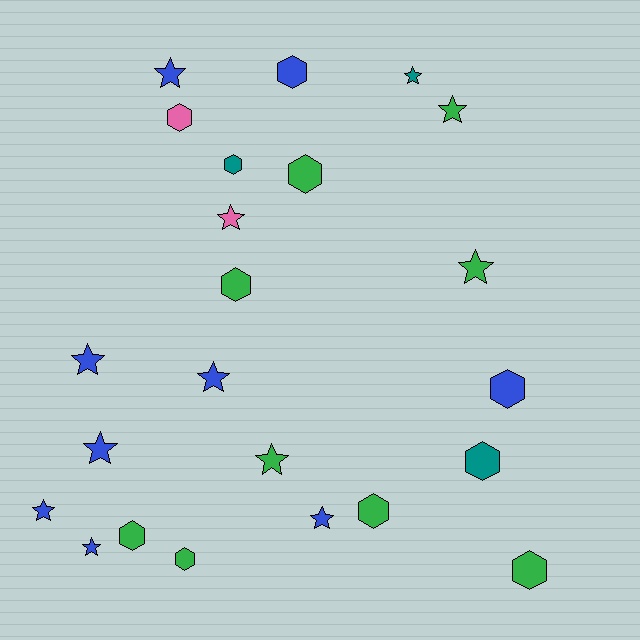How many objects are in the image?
There are 23 objects.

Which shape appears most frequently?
Star, with 12 objects.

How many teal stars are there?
There is 1 teal star.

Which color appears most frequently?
Blue, with 9 objects.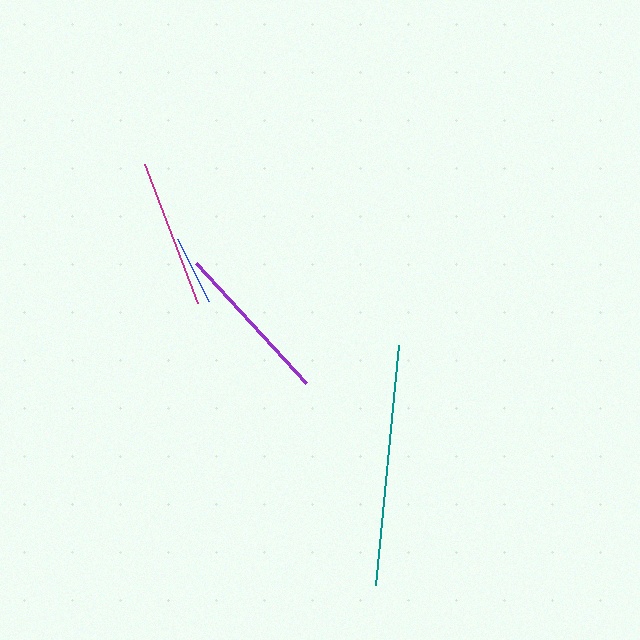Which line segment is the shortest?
The blue line is the shortest at approximately 70 pixels.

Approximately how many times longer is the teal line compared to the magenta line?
The teal line is approximately 1.6 times the length of the magenta line.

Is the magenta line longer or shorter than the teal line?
The teal line is longer than the magenta line.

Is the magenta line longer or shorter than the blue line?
The magenta line is longer than the blue line.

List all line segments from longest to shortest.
From longest to shortest: teal, purple, magenta, blue.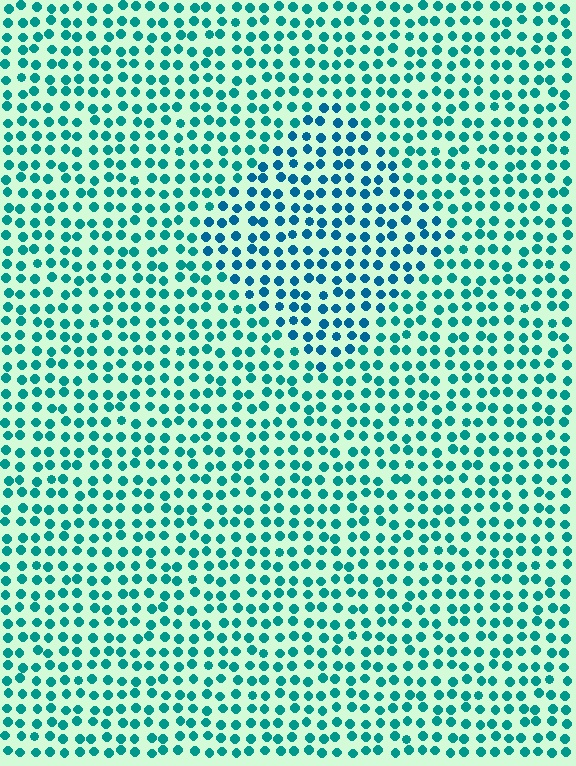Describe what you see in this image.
The image is filled with small teal elements in a uniform arrangement. A diamond-shaped region is visible where the elements are tinted to a slightly different hue, forming a subtle color boundary.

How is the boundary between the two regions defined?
The boundary is defined purely by a slight shift in hue (about 24 degrees). Spacing, size, and orientation are identical on both sides.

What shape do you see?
I see a diamond.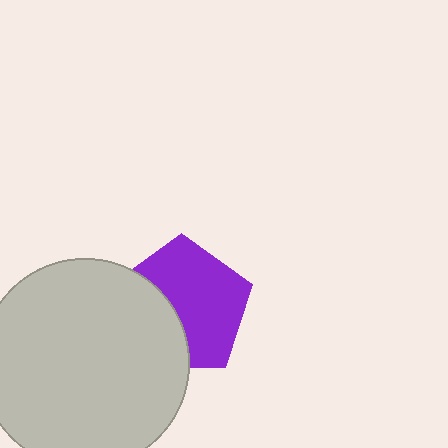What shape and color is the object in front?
The object in front is a light gray circle.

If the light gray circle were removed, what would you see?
You would see the complete purple pentagon.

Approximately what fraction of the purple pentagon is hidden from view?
Roughly 37% of the purple pentagon is hidden behind the light gray circle.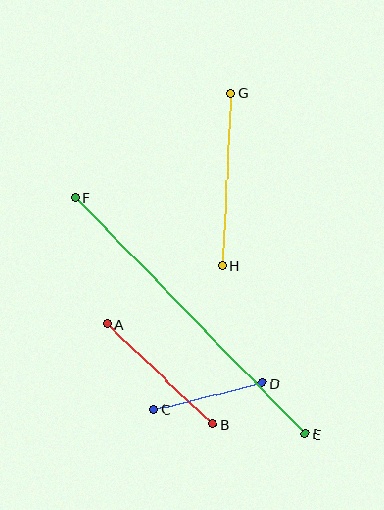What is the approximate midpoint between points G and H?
The midpoint is at approximately (226, 179) pixels.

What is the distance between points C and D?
The distance is approximately 112 pixels.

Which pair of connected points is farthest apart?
Points E and F are farthest apart.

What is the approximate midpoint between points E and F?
The midpoint is at approximately (190, 316) pixels.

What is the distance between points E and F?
The distance is approximately 330 pixels.